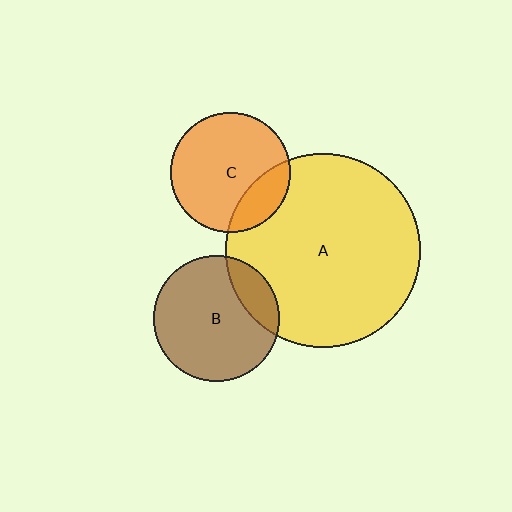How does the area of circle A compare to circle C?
Approximately 2.6 times.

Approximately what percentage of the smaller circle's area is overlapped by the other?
Approximately 15%.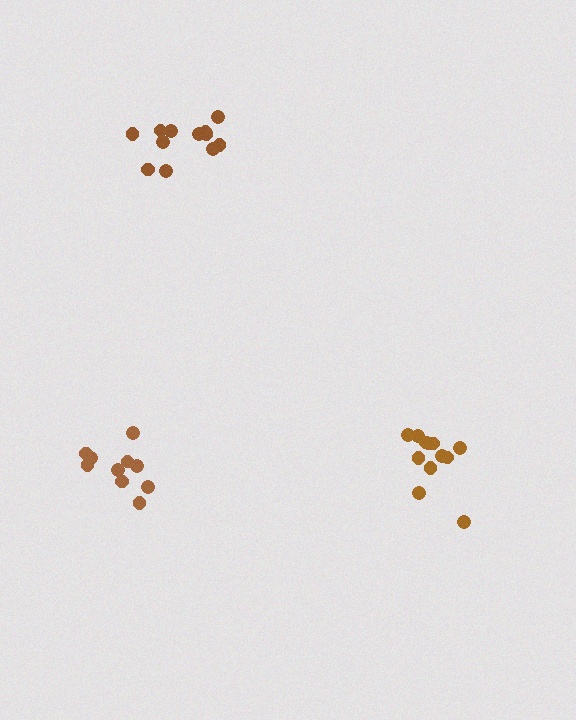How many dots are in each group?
Group 1: 12 dots, Group 2: 10 dots, Group 3: 12 dots (34 total).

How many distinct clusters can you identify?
There are 3 distinct clusters.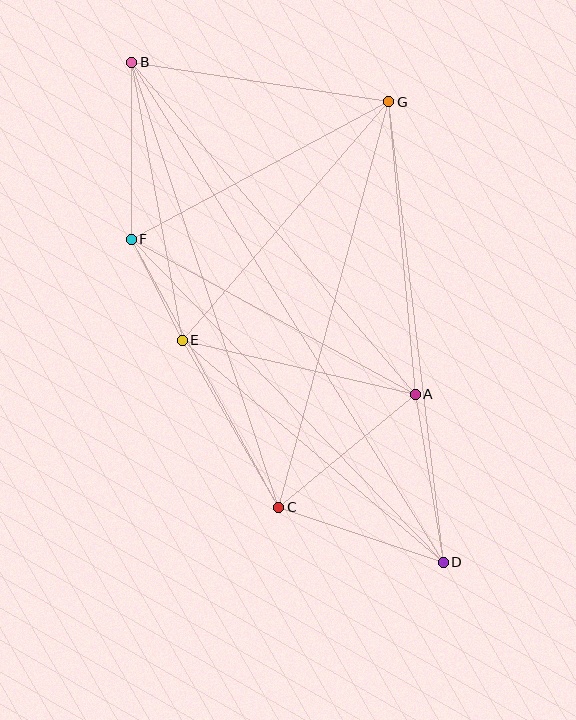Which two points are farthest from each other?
Points B and D are farthest from each other.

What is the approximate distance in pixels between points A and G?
The distance between A and G is approximately 294 pixels.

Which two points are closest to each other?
Points E and F are closest to each other.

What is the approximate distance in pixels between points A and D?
The distance between A and D is approximately 171 pixels.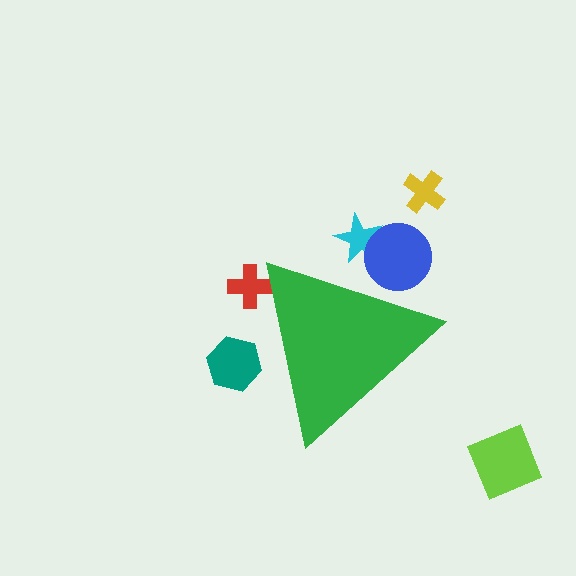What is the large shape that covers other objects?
A green triangle.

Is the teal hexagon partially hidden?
Yes, the teal hexagon is partially hidden behind the green triangle.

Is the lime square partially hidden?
No, the lime square is fully visible.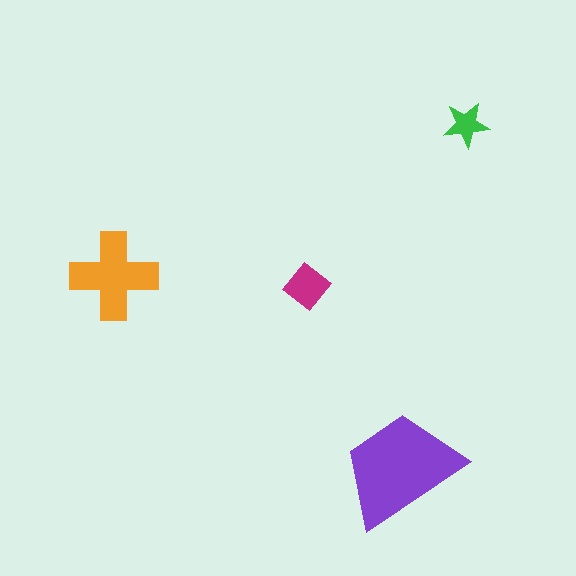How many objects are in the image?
There are 4 objects in the image.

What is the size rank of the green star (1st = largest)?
4th.